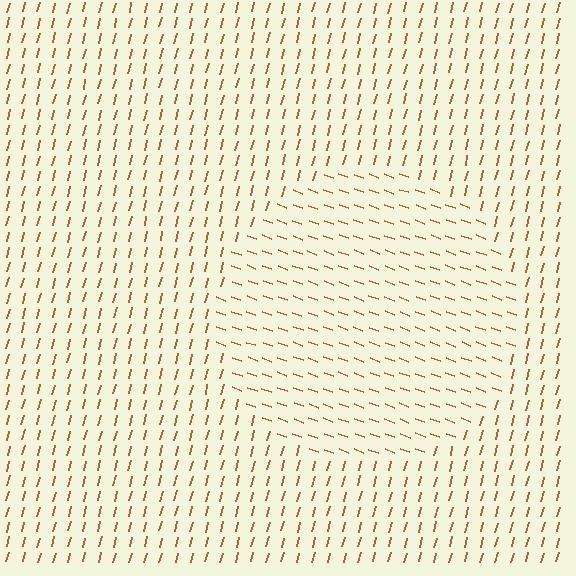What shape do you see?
I see a circle.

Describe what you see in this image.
The image is filled with small brown line segments. A circle region in the image has lines oriented differently from the surrounding lines, creating a visible texture boundary.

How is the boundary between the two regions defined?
The boundary is defined purely by a change in line orientation (approximately 84 degrees difference). All lines are the same color and thickness.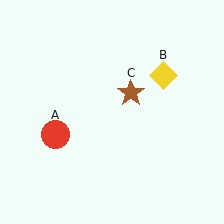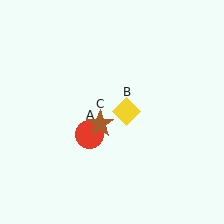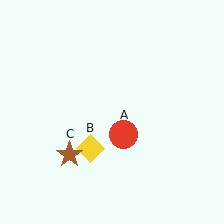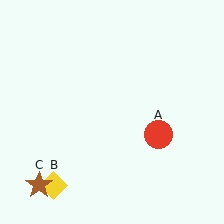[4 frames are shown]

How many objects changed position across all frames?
3 objects changed position: red circle (object A), yellow diamond (object B), brown star (object C).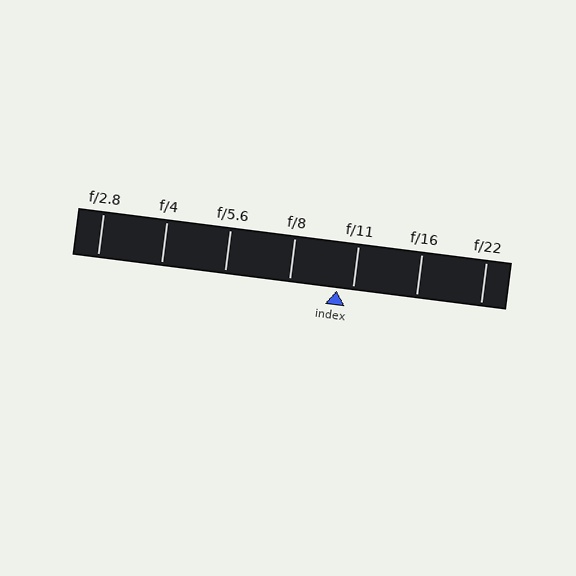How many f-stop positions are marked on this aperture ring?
There are 7 f-stop positions marked.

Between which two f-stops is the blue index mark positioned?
The index mark is between f/8 and f/11.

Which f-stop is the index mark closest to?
The index mark is closest to f/11.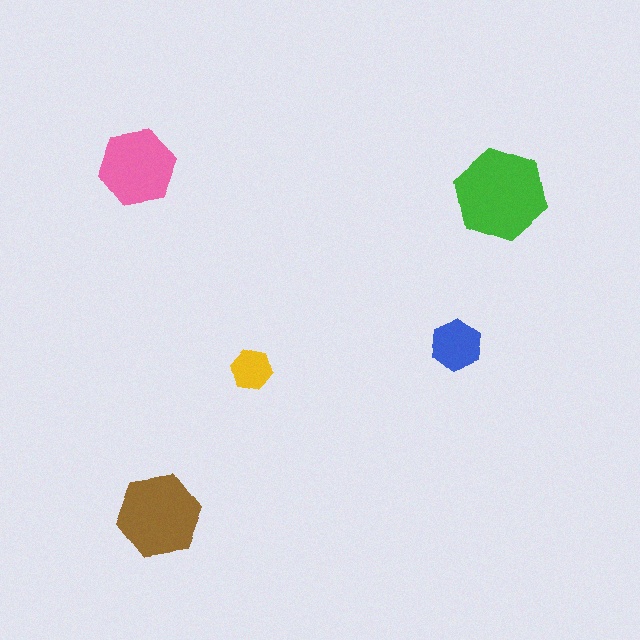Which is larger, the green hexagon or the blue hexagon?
The green one.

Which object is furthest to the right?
The green hexagon is rightmost.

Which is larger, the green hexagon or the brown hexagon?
The green one.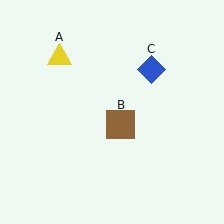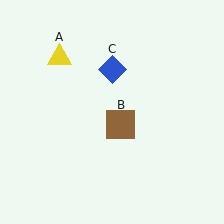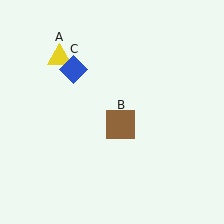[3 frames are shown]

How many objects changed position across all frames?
1 object changed position: blue diamond (object C).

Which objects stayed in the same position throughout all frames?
Yellow triangle (object A) and brown square (object B) remained stationary.